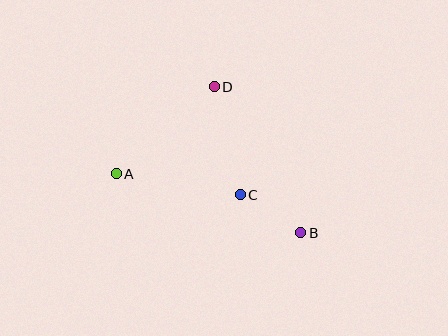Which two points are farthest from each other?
Points A and B are farthest from each other.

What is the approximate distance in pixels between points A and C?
The distance between A and C is approximately 126 pixels.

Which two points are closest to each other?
Points B and C are closest to each other.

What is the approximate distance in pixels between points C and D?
The distance between C and D is approximately 111 pixels.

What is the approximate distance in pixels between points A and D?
The distance between A and D is approximately 131 pixels.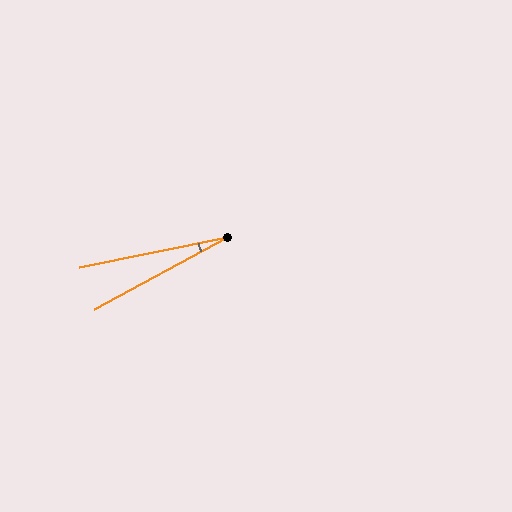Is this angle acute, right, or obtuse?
It is acute.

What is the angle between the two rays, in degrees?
Approximately 17 degrees.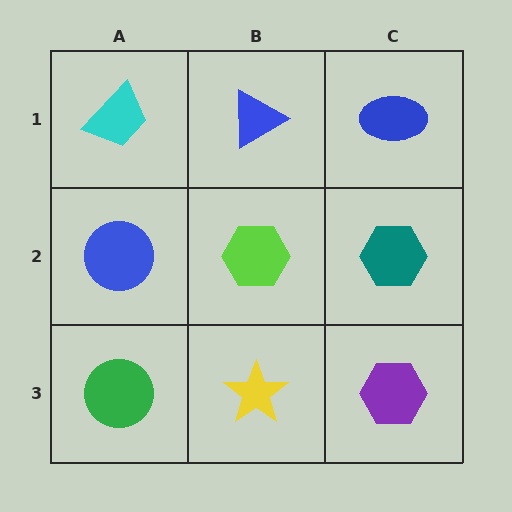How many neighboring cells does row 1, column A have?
2.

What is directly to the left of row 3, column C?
A yellow star.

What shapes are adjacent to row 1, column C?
A teal hexagon (row 2, column C), a blue triangle (row 1, column B).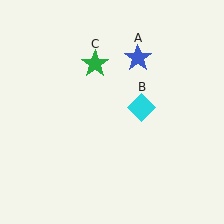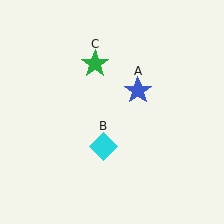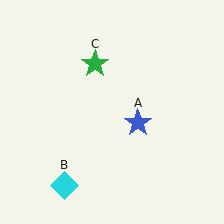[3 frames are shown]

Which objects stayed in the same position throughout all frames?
Green star (object C) remained stationary.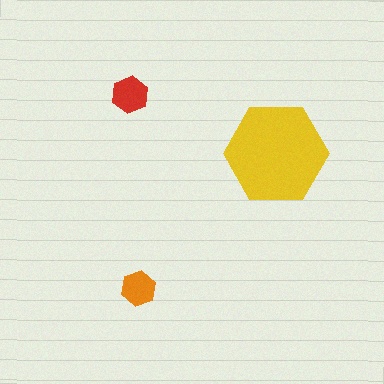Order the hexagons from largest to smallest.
the yellow one, the red one, the orange one.